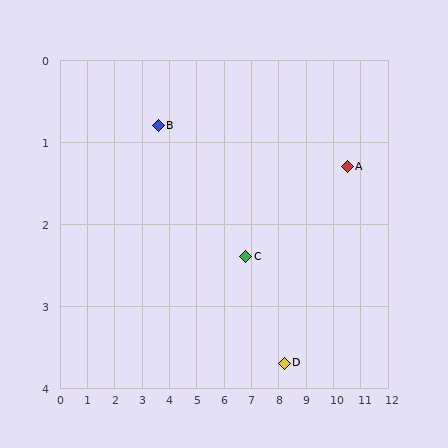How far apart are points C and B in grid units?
Points C and B are about 3.6 grid units apart.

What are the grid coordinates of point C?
Point C is at approximately (6.8, 2.4).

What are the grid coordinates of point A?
Point A is at approximately (10.5, 1.3).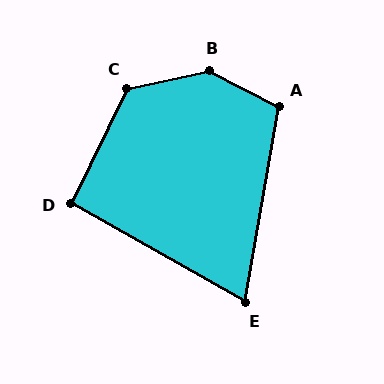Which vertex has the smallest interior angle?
E, at approximately 71 degrees.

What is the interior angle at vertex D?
Approximately 93 degrees (approximately right).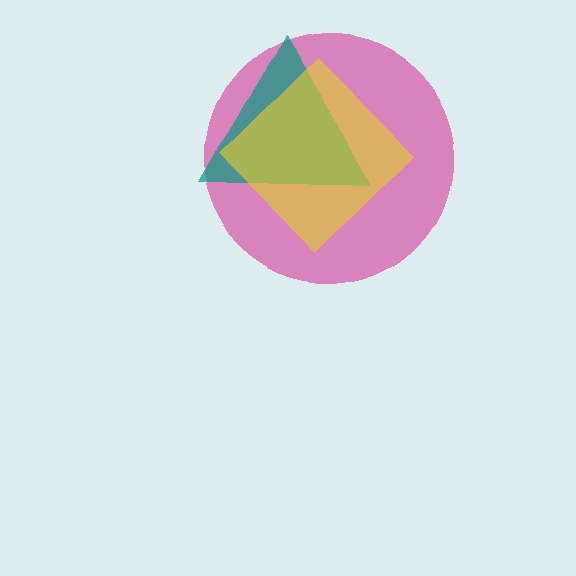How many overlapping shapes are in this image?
There are 3 overlapping shapes in the image.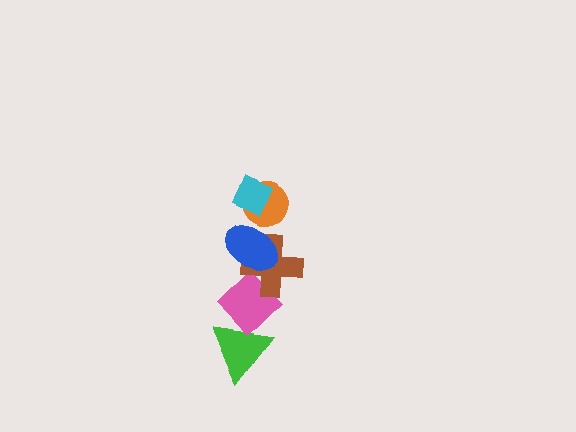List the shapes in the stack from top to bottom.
From top to bottom: the cyan diamond, the orange circle, the blue ellipse, the brown cross, the pink diamond, the green triangle.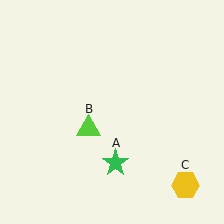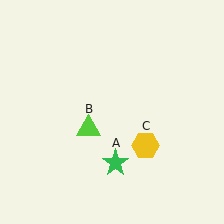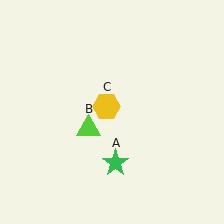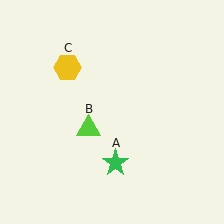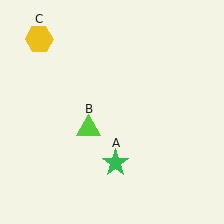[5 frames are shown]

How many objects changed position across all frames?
1 object changed position: yellow hexagon (object C).